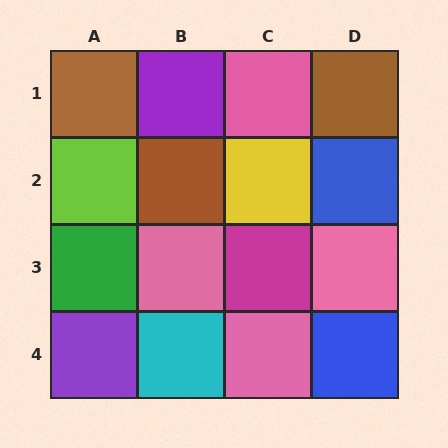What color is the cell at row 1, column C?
Pink.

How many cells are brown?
3 cells are brown.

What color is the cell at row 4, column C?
Pink.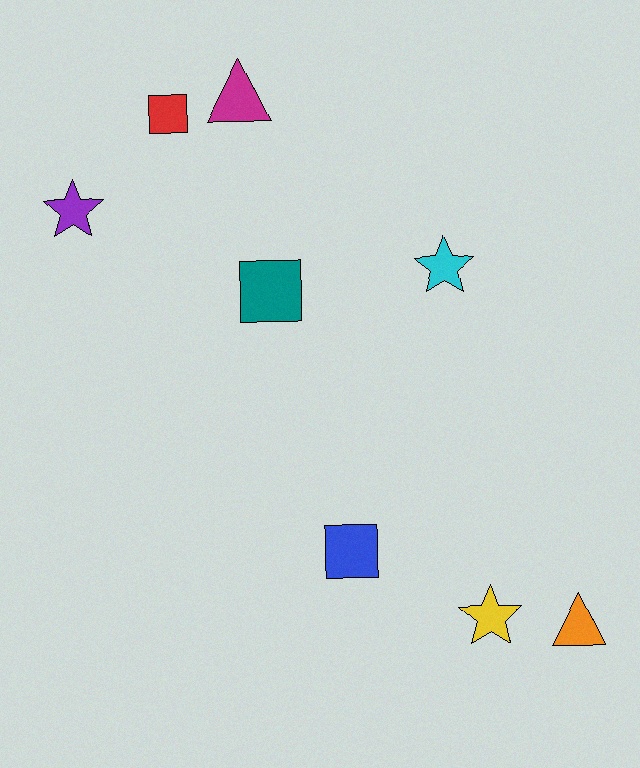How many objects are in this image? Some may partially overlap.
There are 8 objects.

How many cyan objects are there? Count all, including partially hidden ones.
There is 1 cyan object.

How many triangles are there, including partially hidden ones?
There are 2 triangles.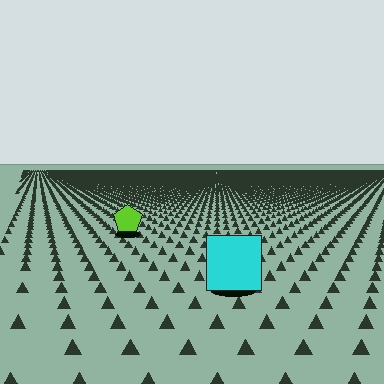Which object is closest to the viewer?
The cyan square is closest. The texture marks near it are larger and more spread out.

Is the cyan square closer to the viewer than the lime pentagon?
Yes. The cyan square is closer — you can tell from the texture gradient: the ground texture is coarser near it.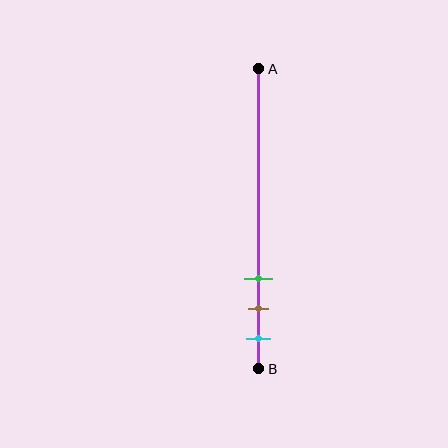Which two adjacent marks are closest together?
The brown and cyan marks are the closest adjacent pair.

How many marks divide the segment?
There are 3 marks dividing the segment.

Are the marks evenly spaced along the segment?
Yes, the marks are approximately evenly spaced.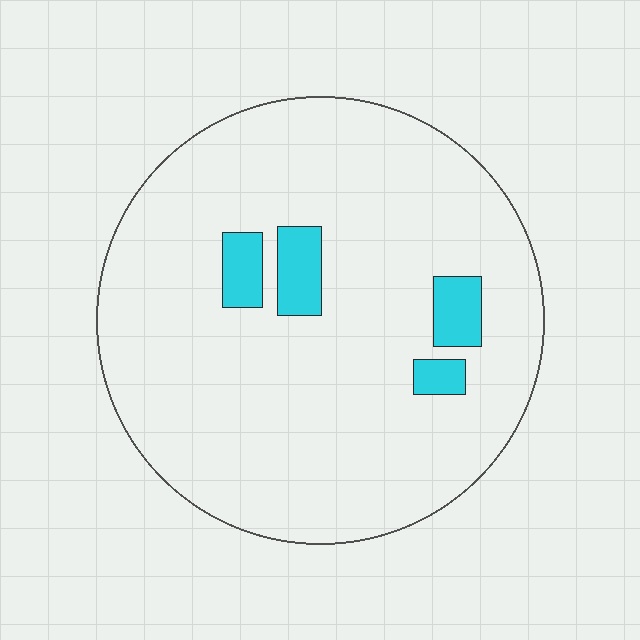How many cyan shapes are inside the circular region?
4.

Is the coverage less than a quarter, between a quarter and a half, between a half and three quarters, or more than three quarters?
Less than a quarter.